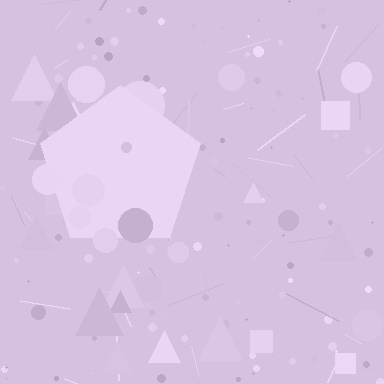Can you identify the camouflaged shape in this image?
The camouflaged shape is a pentagon.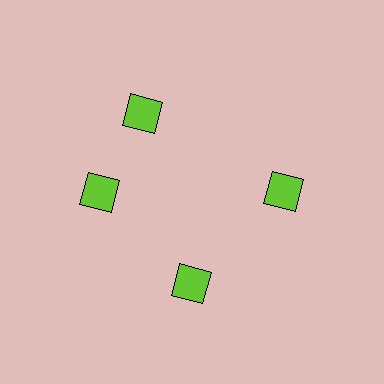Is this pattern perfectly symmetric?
No. The 4 lime diamonds are arranged in a ring, but one element near the 12 o'clock position is rotated out of alignment along the ring, breaking the 4-fold rotational symmetry.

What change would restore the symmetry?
The symmetry would be restored by rotating it back into even spacing with its neighbors so that all 4 diamonds sit at equal angles and equal distance from the center.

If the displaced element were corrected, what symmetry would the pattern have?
It would have 4-fold rotational symmetry — the pattern would map onto itself every 90 degrees.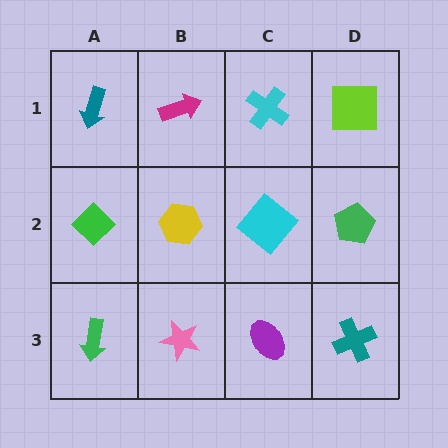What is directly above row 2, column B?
A magenta arrow.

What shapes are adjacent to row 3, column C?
A cyan diamond (row 2, column C), a pink star (row 3, column B), a teal cross (row 3, column D).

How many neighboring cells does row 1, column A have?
2.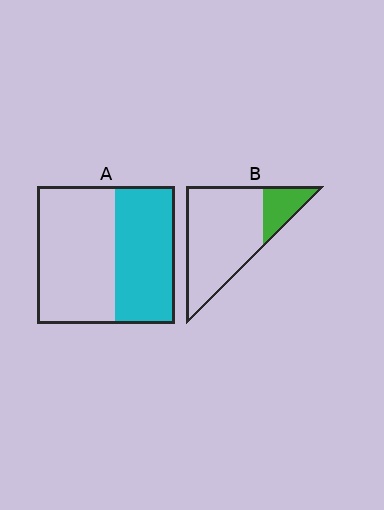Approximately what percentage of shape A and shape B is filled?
A is approximately 45% and B is approximately 20%.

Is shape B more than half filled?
No.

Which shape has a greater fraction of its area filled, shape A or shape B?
Shape A.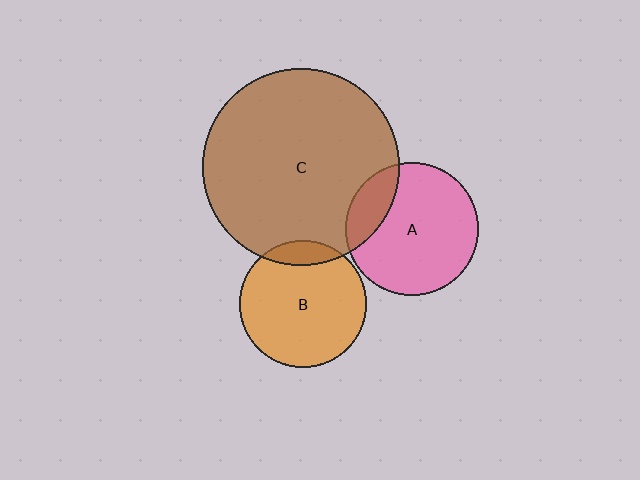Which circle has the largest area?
Circle C (brown).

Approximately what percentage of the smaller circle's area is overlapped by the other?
Approximately 10%.